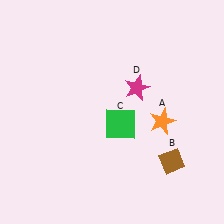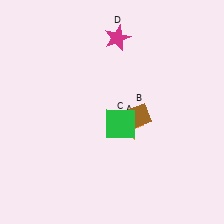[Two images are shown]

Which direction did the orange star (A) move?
The orange star (A) moved left.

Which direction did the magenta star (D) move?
The magenta star (D) moved up.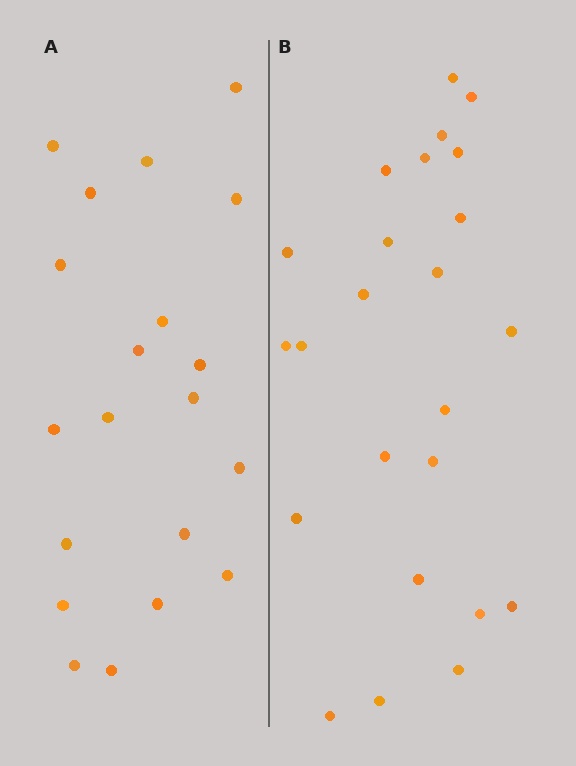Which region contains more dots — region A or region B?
Region B (the right region) has more dots.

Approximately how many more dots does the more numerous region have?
Region B has about 4 more dots than region A.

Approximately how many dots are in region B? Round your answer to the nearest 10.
About 20 dots. (The exact count is 24, which rounds to 20.)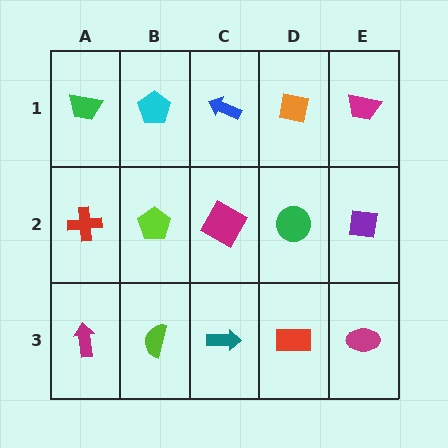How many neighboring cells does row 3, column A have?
2.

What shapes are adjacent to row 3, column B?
A lime pentagon (row 2, column B), a magenta arrow (row 3, column A), a teal arrow (row 3, column C).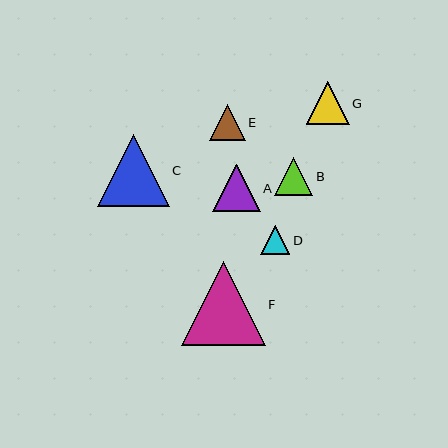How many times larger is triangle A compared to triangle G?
Triangle A is approximately 1.1 times the size of triangle G.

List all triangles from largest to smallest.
From largest to smallest: F, C, A, G, B, E, D.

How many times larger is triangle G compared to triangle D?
Triangle G is approximately 1.5 times the size of triangle D.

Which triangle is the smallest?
Triangle D is the smallest with a size of approximately 29 pixels.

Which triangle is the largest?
Triangle F is the largest with a size of approximately 84 pixels.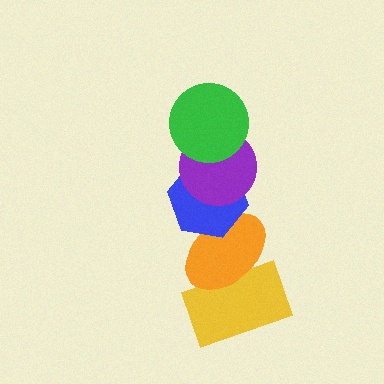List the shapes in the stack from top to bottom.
From top to bottom: the green circle, the purple circle, the blue hexagon, the orange ellipse, the yellow rectangle.